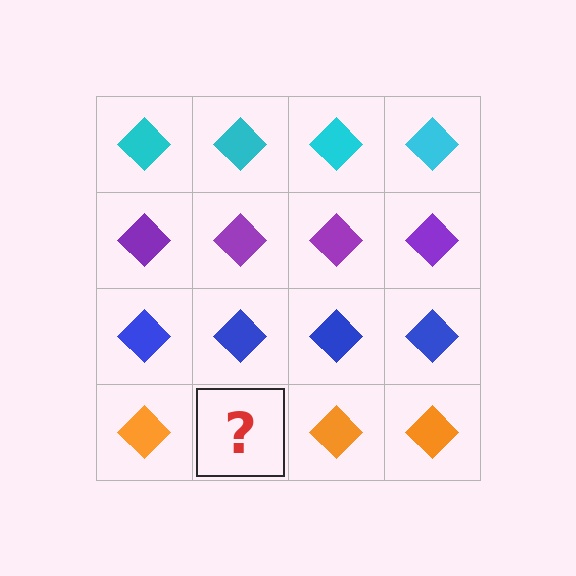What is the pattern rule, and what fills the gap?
The rule is that each row has a consistent color. The gap should be filled with an orange diamond.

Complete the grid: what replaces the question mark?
The question mark should be replaced with an orange diamond.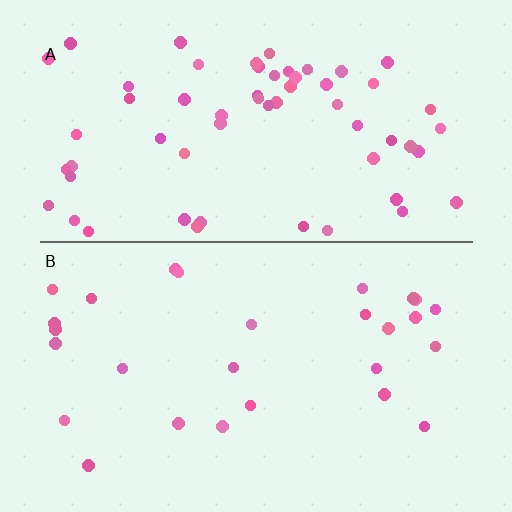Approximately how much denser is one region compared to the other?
Approximately 2.2× — region A over region B.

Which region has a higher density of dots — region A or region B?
A (the top).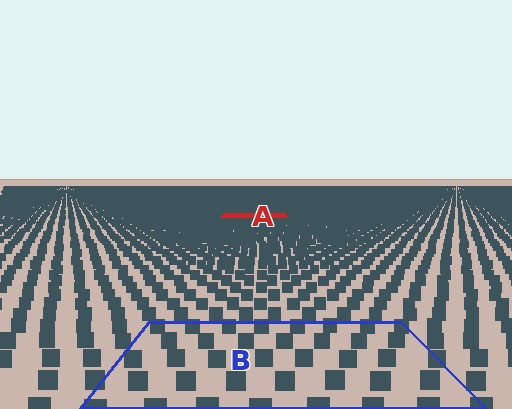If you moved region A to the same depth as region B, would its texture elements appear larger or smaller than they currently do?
They would appear larger. At a closer depth, the same texture elements are projected at a bigger on-screen size.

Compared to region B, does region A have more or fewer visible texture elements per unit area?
Region A has more texture elements per unit area — they are packed more densely because it is farther away.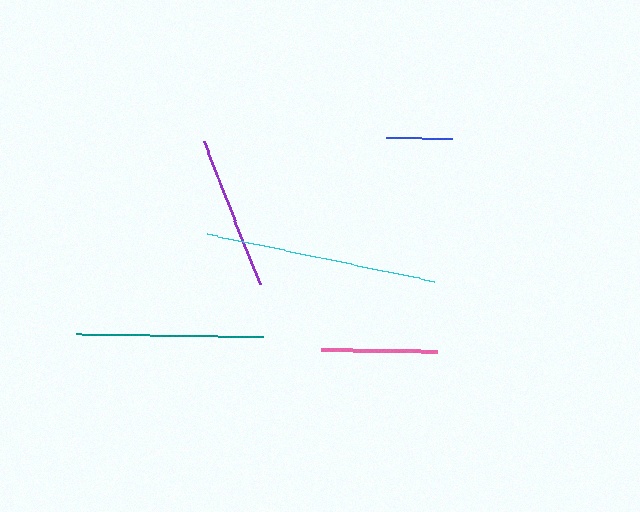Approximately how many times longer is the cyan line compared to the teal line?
The cyan line is approximately 1.2 times the length of the teal line.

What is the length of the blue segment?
The blue segment is approximately 66 pixels long.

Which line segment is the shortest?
The blue line is the shortest at approximately 66 pixels.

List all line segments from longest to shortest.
From longest to shortest: cyan, teal, purple, pink, blue.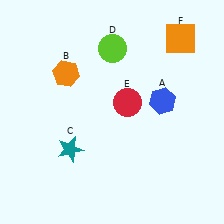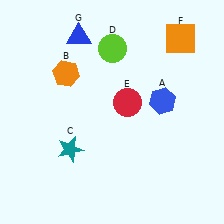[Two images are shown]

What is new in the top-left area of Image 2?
A blue triangle (G) was added in the top-left area of Image 2.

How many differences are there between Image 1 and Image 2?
There is 1 difference between the two images.